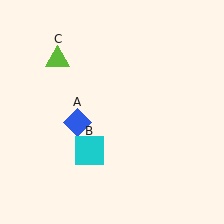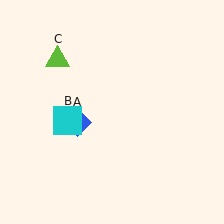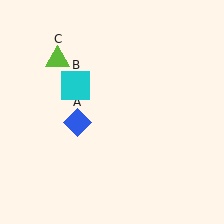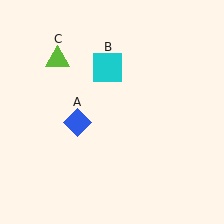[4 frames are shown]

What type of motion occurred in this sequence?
The cyan square (object B) rotated clockwise around the center of the scene.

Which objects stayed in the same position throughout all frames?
Blue diamond (object A) and lime triangle (object C) remained stationary.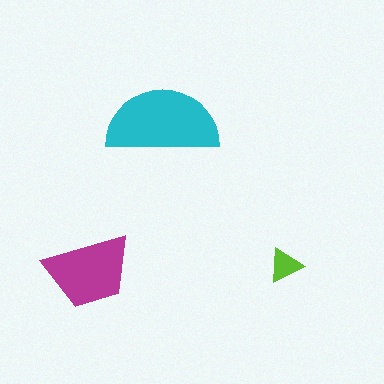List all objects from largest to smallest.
The cyan semicircle, the magenta trapezoid, the lime triangle.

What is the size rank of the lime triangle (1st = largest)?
3rd.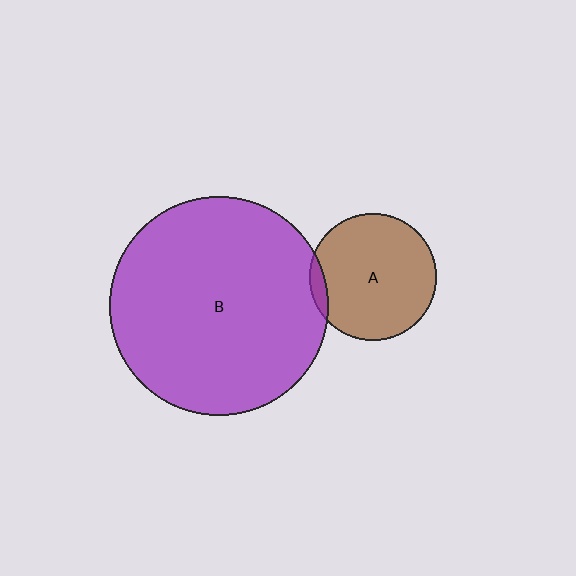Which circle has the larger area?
Circle B (purple).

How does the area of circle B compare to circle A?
Approximately 3.0 times.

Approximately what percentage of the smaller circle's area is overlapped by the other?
Approximately 5%.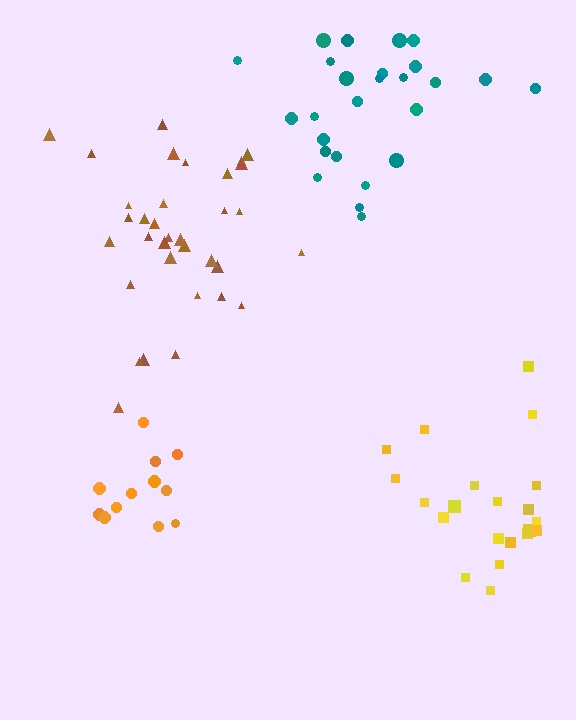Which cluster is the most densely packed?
Orange.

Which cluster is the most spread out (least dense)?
Teal.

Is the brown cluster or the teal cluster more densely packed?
Brown.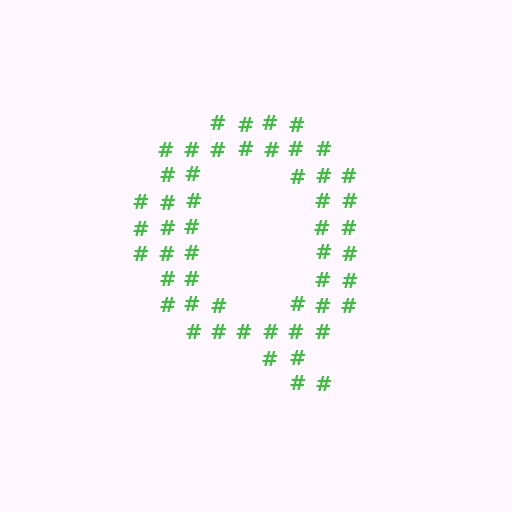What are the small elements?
The small elements are hash symbols.